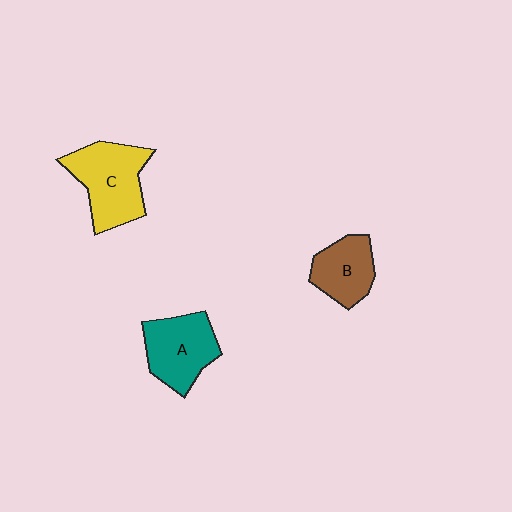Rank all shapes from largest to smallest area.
From largest to smallest: C (yellow), A (teal), B (brown).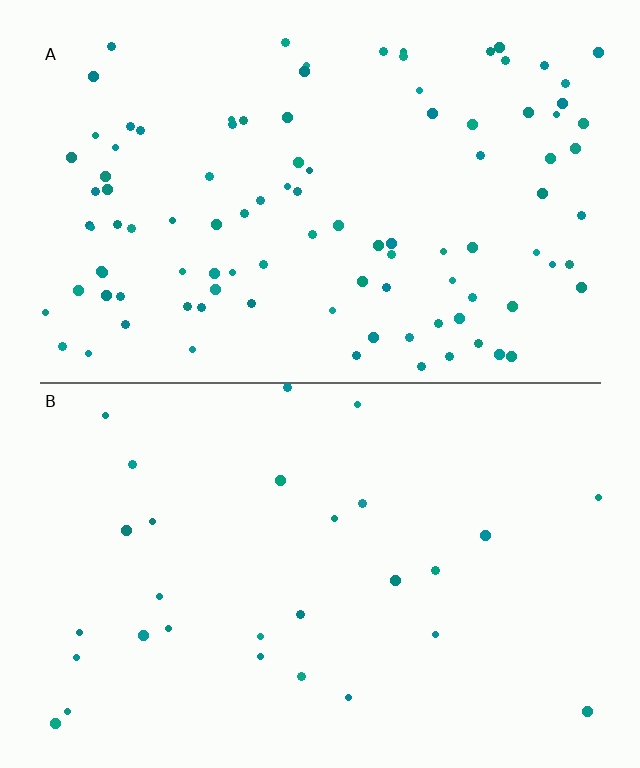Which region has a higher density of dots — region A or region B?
A (the top).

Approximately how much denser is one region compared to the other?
Approximately 3.6× — region A over region B.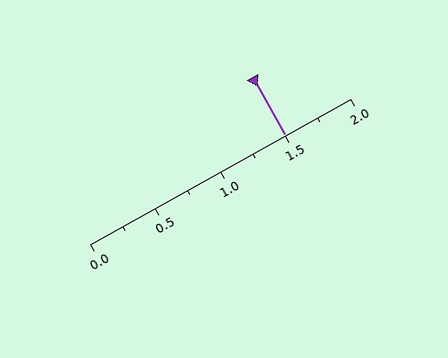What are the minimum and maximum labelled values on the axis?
The axis runs from 0.0 to 2.0.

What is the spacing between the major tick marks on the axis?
The major ticks are spaced 0.5 apart.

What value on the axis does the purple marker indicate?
The marker indicates approximately 1.5.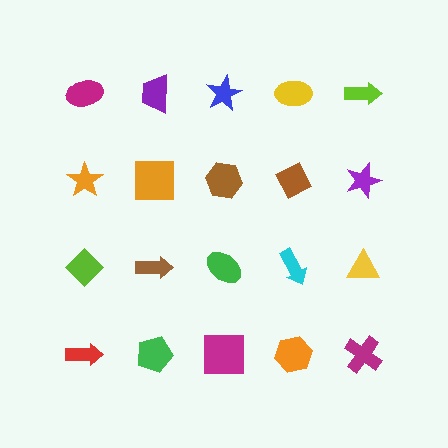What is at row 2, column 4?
A brown diamond.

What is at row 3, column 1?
A lime diamond.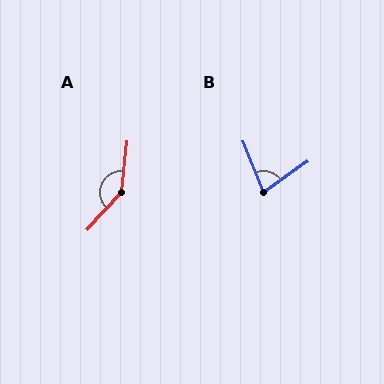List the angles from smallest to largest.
B (76°), A (143°).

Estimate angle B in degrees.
Approximately 76 degrees.